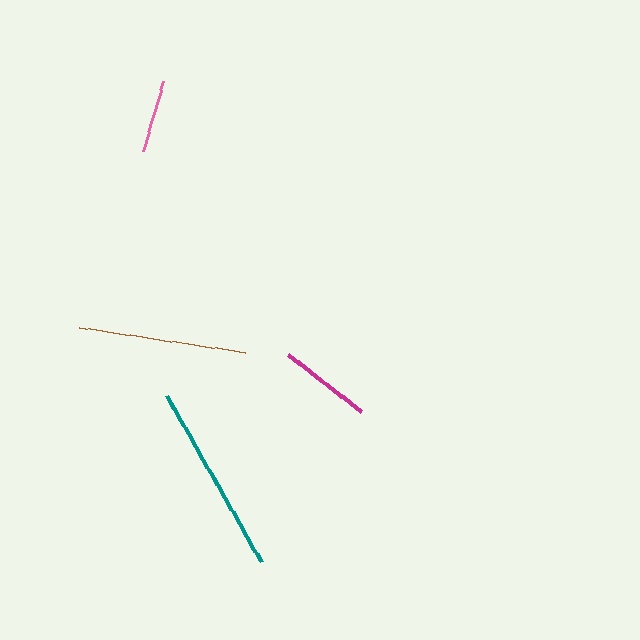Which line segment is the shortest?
The pink line is the shortest at approximately 74 pixels.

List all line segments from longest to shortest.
From longest to shortest: teal, brown, magenta, pink.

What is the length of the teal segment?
The teal segment is approximately 192 pixels long.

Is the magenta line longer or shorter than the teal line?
The teal line is longer than the magenta line.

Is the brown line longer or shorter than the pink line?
The brown line is longer than the pink line.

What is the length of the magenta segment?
The magenta segment is approximately 94 pixels long.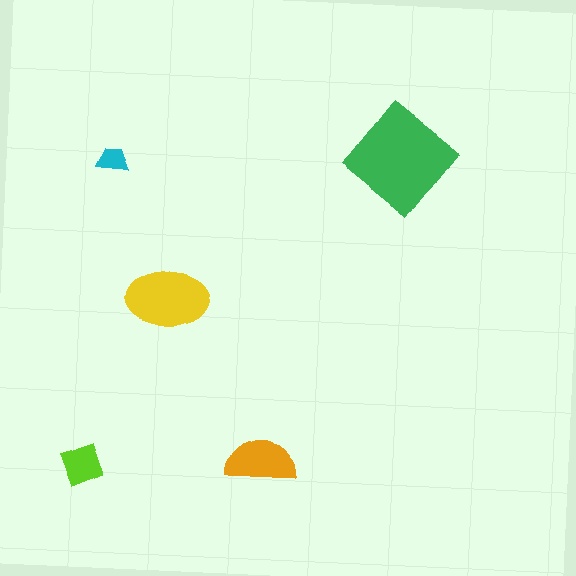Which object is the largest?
The green diamond.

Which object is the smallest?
The cyan trapezoid.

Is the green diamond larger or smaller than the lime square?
Larger.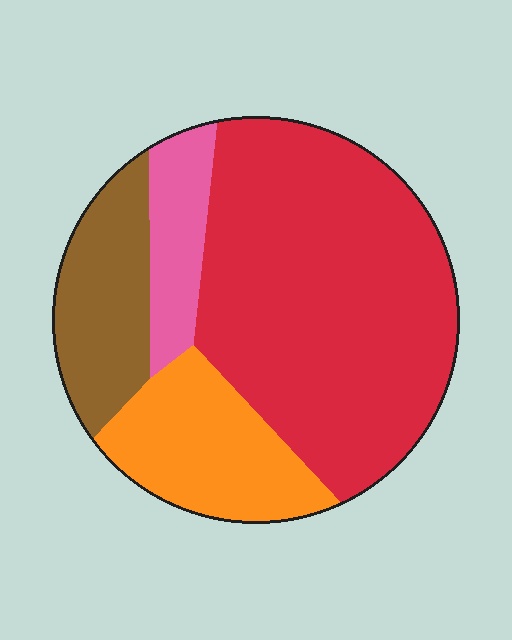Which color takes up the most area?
Red, at roughly 55%.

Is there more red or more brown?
Red.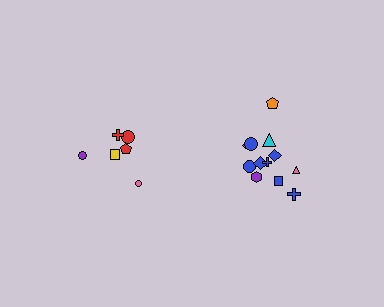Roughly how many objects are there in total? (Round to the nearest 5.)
Roughly 20 objects in total.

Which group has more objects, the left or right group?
The right group.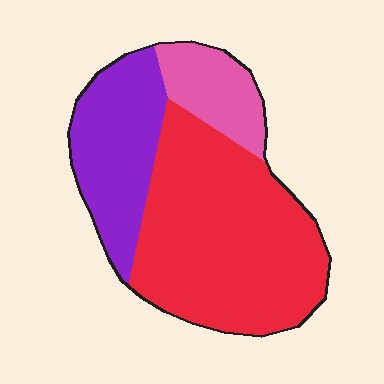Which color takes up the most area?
Red, at roughly 60%.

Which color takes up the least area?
Pink, at roughly 15%.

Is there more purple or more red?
Red.